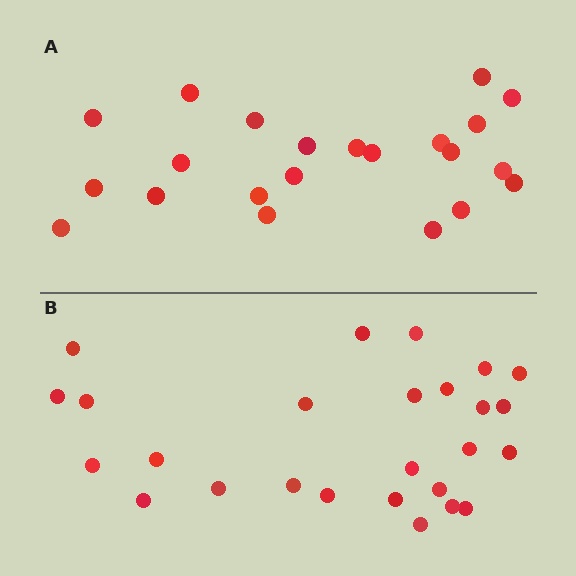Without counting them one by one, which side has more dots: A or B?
Region B (the bottom region) has more dots.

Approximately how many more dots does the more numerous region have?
Region B has about 4 more dots than region A.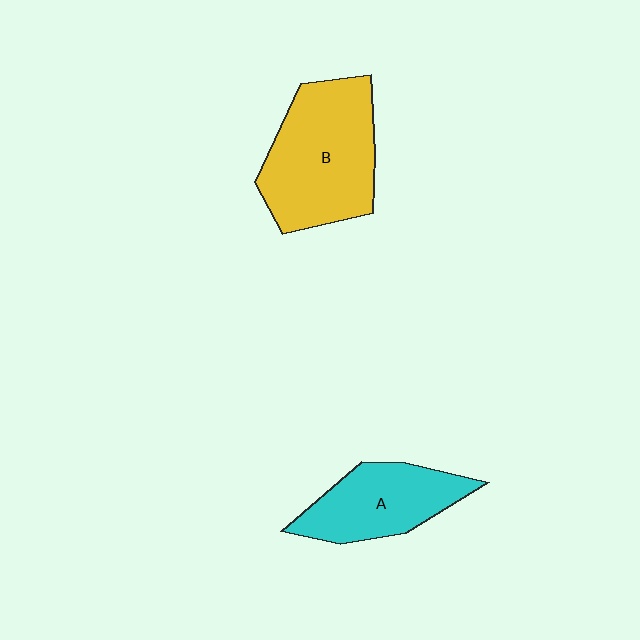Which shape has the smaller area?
Shape A (cyan).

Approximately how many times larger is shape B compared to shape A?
Approximately 1.5 times.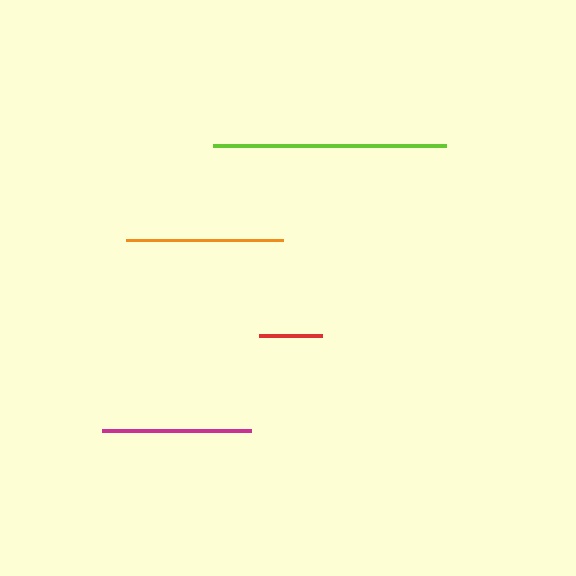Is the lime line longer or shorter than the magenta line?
The lime line is longer than the magenta line.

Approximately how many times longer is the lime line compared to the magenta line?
The lime line is approximately 1.6 times the length of the magenta line.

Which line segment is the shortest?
The red line is the shortest at approximately 63 pixels.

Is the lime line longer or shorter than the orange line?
The lime line is longer than the orange line.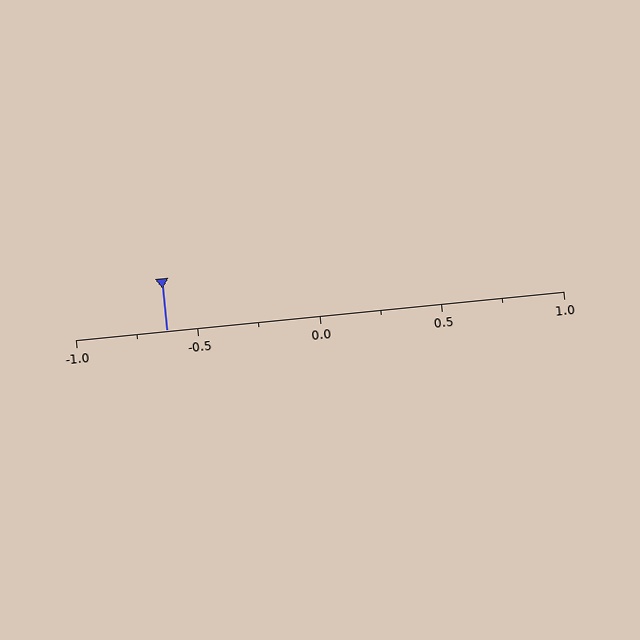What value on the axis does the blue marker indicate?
The marker indicates approximately -0.62.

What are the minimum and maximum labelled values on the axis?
The axis runs from -1.0 to 1.0.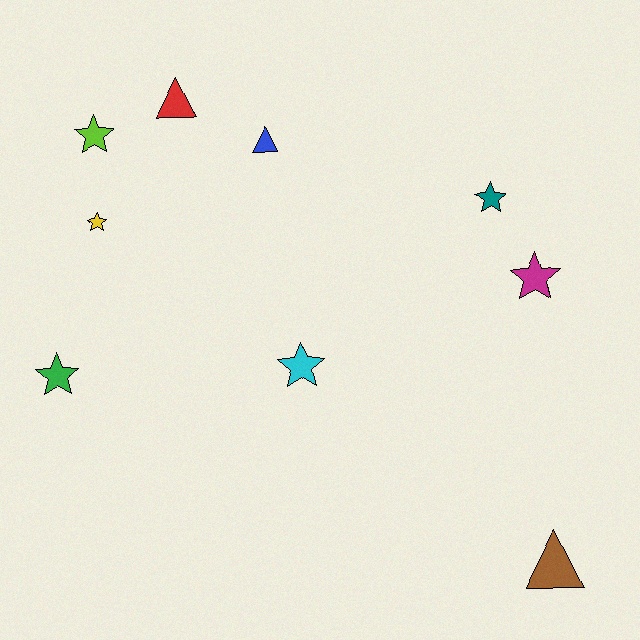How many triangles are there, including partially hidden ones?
There are 3 triangles.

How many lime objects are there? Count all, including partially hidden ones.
There is 1 lime object.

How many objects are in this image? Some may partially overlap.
There are 9 objects.